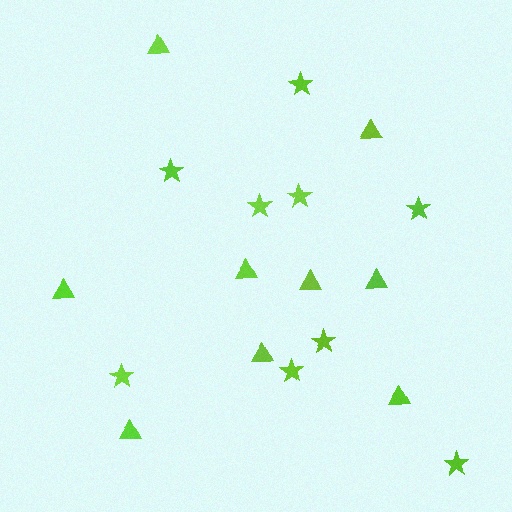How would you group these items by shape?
There are 2 groups: one group of triangles (9) and one group of stars (9).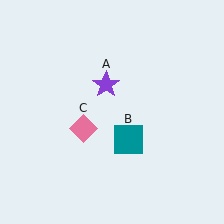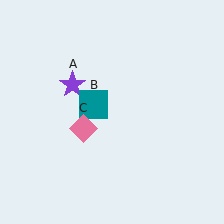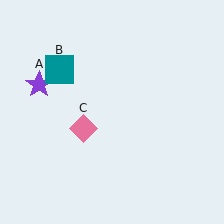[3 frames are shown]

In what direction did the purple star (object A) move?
The purple star (object A) moved left.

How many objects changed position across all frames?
2 objects changed position: purple star (object A), teal square (object B).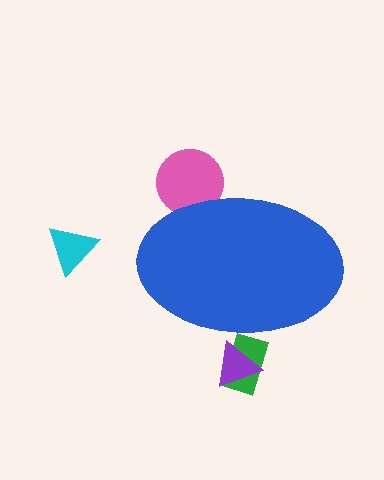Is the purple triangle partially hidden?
Yes, the purple triangle is partially hidden behind the blue ellipse.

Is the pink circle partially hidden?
Yes, the pink circle is partially hidden behind the blue ellipse.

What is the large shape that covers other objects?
A blue ellipse.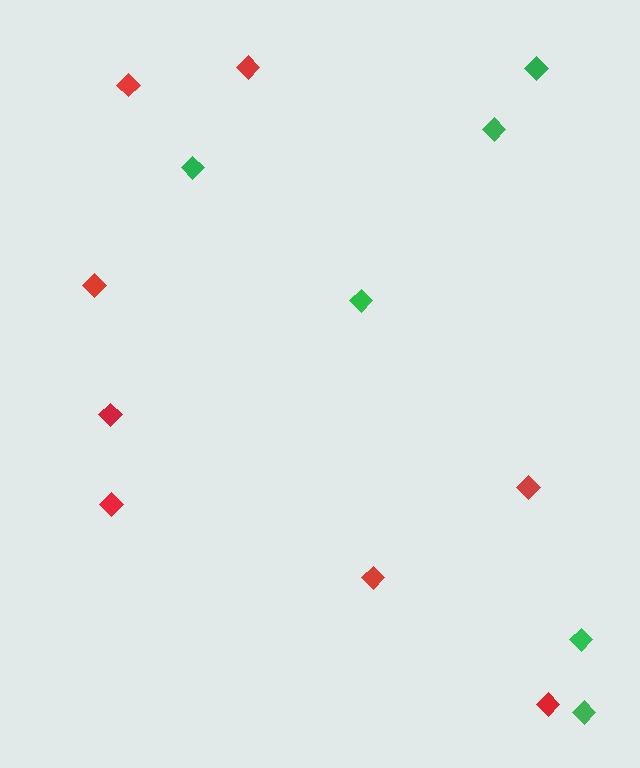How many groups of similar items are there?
There are 2 groups: one group of green diamonds (6) and one group of red diamonds (8).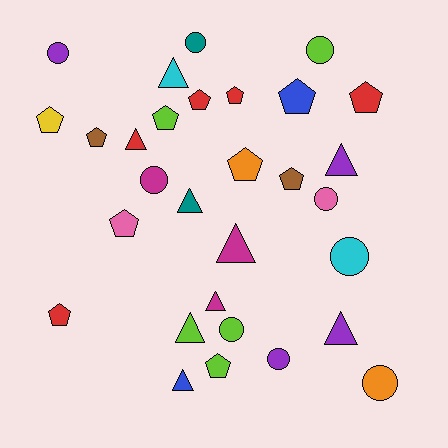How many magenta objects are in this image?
There are 3 magenta objects.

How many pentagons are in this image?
There are 12 pentagons.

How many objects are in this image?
There are 30 objects.